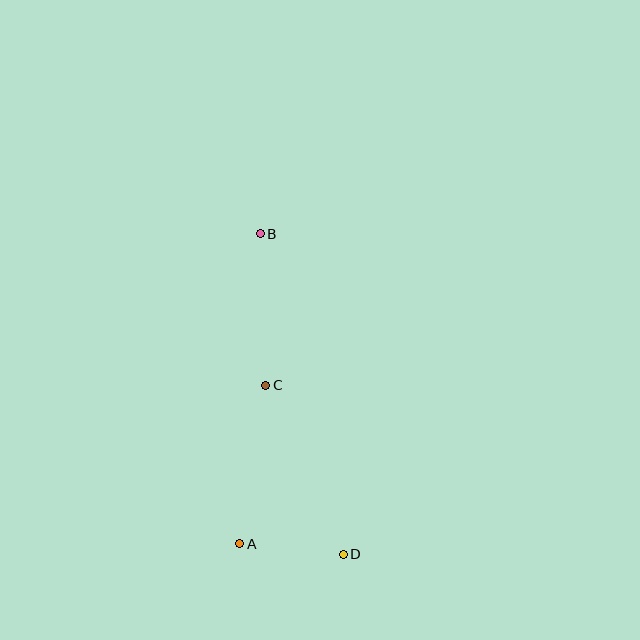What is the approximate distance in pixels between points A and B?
The distance between A and B is approximately 311 pixels.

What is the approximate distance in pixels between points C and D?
The distance between C and D is approximately 186 pixels.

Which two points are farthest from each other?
Points B and D are farthest from each other.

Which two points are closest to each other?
Points A and D are closest to each other.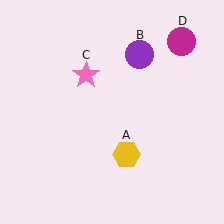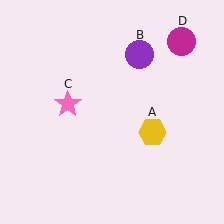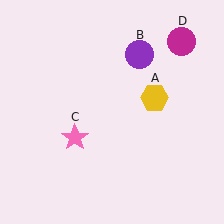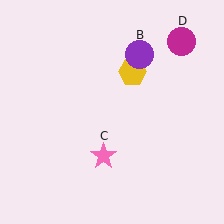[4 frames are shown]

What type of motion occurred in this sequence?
The yellow hexagon (object A), pink star (object C) rotated counterclockwise around the center of the scene.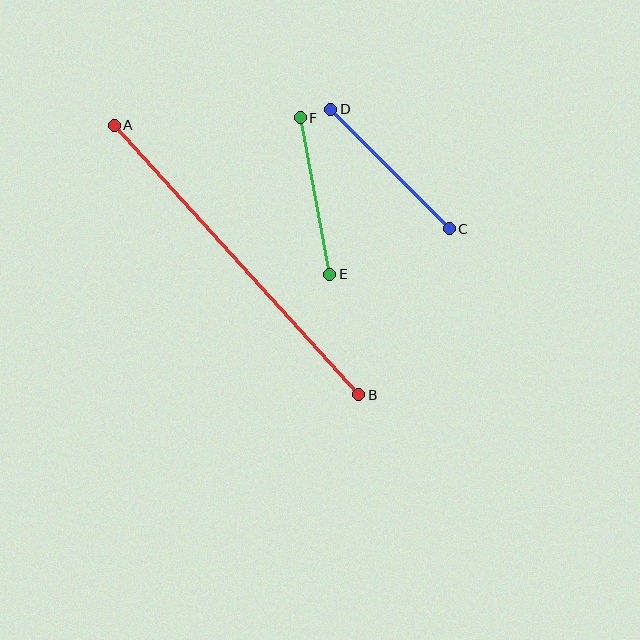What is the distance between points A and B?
The distance is approximately 364 pixels.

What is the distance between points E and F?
The distance is approximately 159 pixels.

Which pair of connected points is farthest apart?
Points A and B are farthest apart.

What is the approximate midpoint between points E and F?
The midpoint is at approximately (315, 196) pixels.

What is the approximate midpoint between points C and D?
The midpoint is at approximately (390, 169) pixels.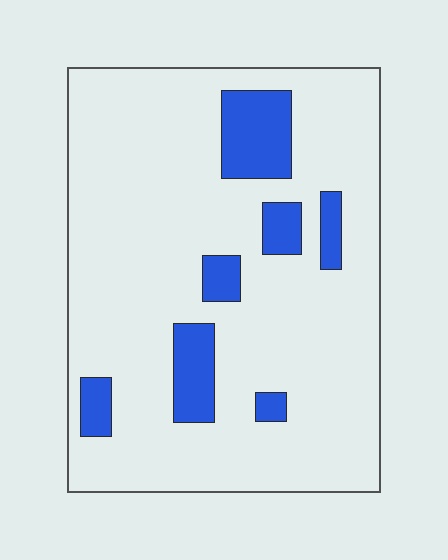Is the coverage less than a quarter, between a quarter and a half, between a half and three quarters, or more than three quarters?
Less than a quarter.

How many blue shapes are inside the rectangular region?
7.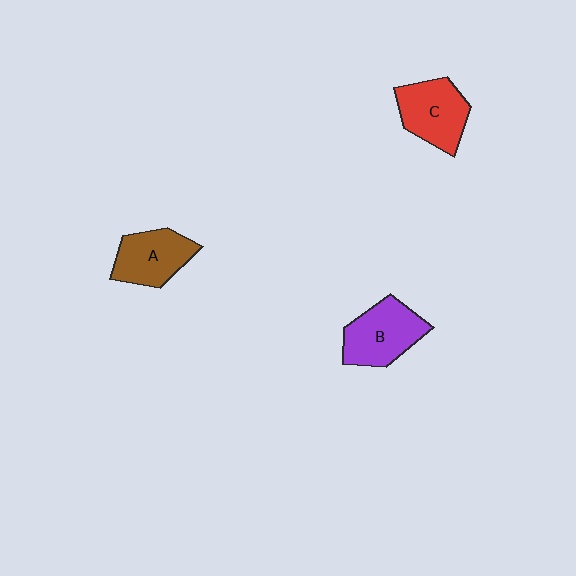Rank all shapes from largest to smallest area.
From largest to smallest: B (purple), C (red), A (brown).